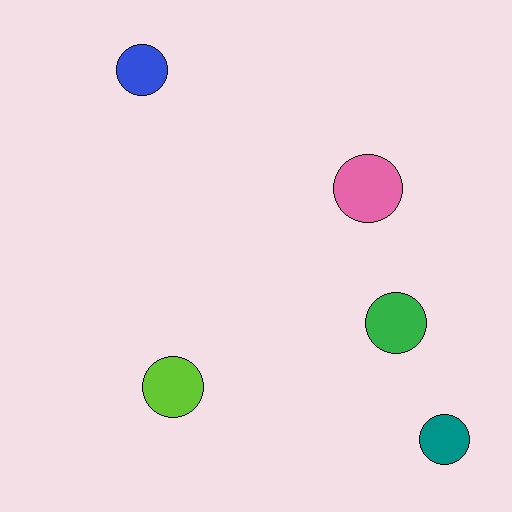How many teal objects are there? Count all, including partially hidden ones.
There is 1 teal object.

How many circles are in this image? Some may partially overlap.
There are 5 circles.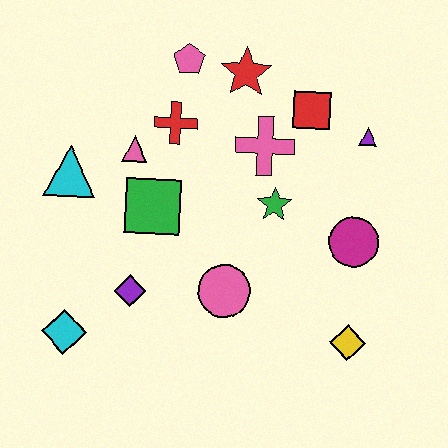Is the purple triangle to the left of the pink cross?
No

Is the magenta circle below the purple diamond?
No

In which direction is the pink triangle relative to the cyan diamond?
The pink triangle is above the cyan diamond.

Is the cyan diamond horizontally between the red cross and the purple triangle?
No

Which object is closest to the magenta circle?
The green star is closest to the magenta circle.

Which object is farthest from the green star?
The cyan diamond is farthest from the green star.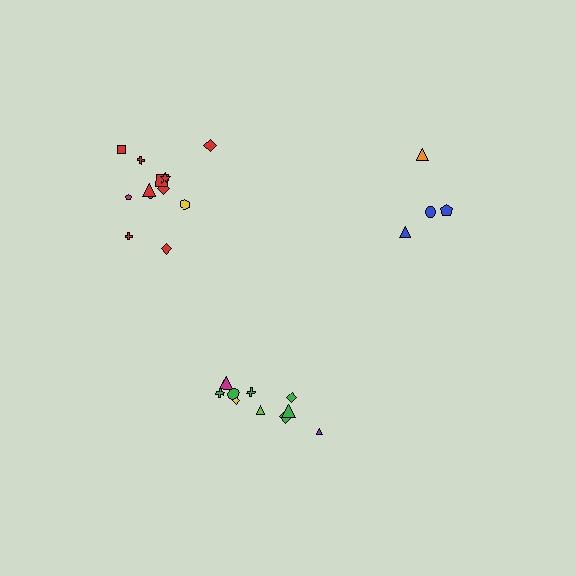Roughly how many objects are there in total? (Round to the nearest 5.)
Roughly 25 objects in total.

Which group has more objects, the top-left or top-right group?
The top-left group.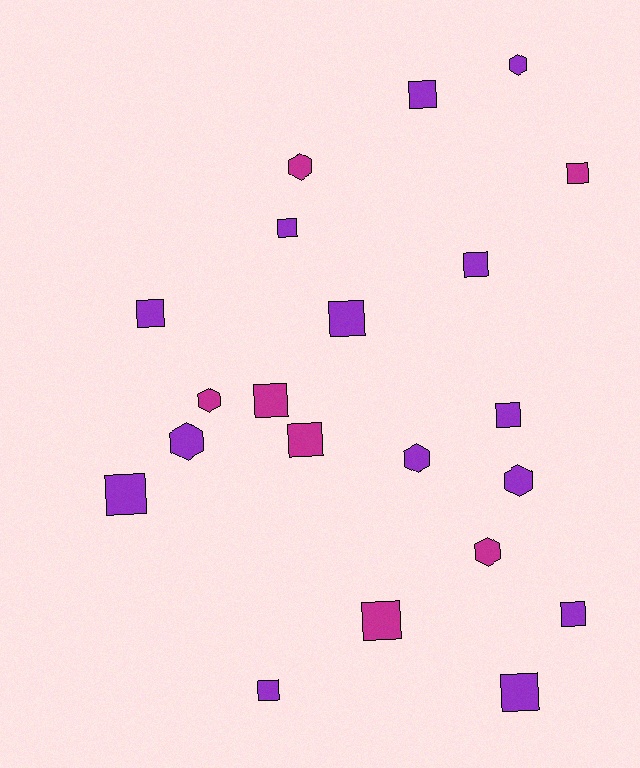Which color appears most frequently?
Purple, with 14 objects.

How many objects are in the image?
There are 21 objects.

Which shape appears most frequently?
Square, with 14 objects.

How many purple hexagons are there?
There are 4 purple hexagons.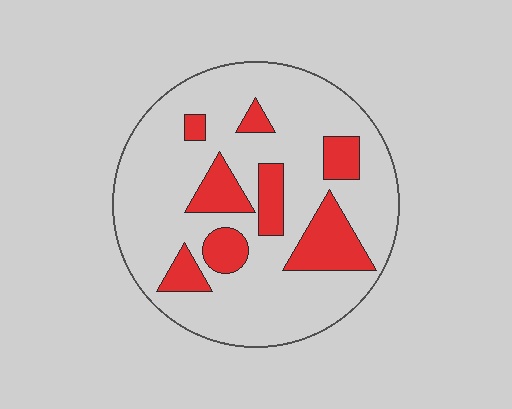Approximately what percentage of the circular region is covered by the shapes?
Approximately 20%.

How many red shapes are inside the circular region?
8.